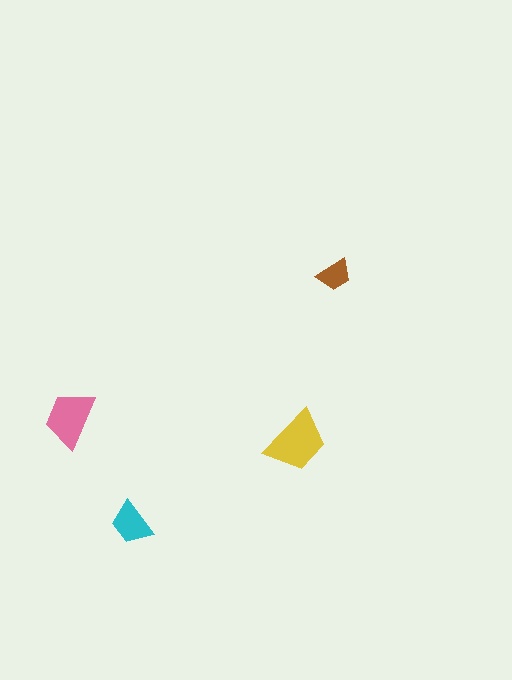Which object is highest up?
The brown trapezoid is topmost.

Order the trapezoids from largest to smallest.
the yellow one, the pink one, the cyan one, the brown one.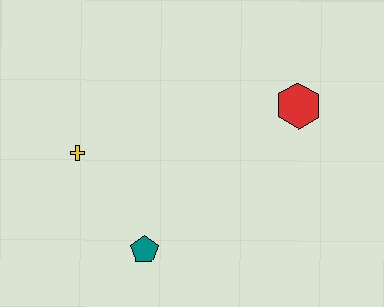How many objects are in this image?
There are 3 objects.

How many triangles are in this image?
There are no triangles.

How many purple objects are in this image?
There are no purple objects.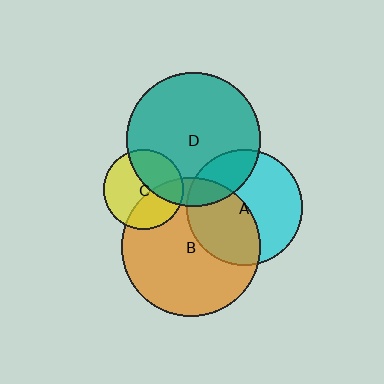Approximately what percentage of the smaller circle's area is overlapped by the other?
Approximately 45%.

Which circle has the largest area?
Circle B (orange).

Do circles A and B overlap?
Yes.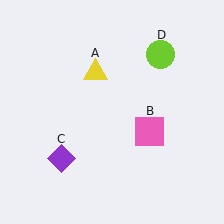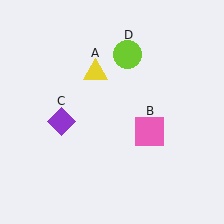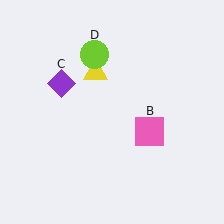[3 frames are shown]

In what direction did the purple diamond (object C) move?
The purple diamond (object C) moved up.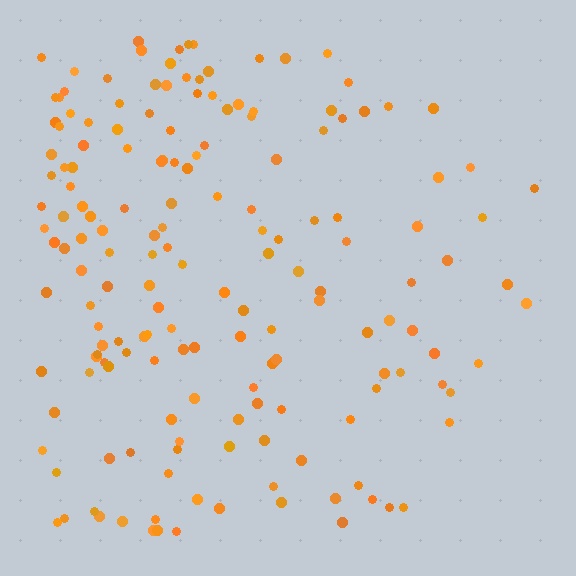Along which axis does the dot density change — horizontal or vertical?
Horizontal.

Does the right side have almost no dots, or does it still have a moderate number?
Still a moderate number, just noticeably fewer than the left.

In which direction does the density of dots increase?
From right to left, with the left side densest.